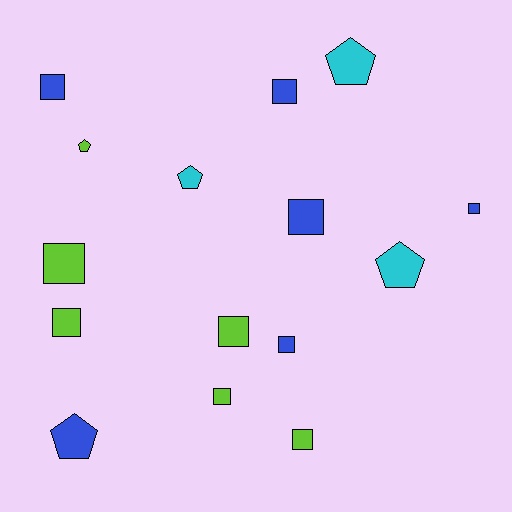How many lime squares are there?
There are 5 lime squares.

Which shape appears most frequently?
Square, with 10 objects.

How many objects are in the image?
There are 15 objects.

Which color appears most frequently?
Lime, with 6 objects.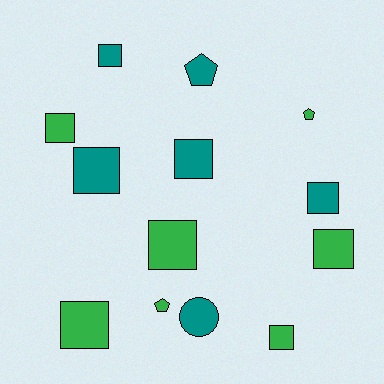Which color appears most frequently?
Green, with 7 objects.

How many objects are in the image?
There are 13 objects.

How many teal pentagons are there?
There is 1 teal pentagon.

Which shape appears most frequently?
Square, with 9 objects.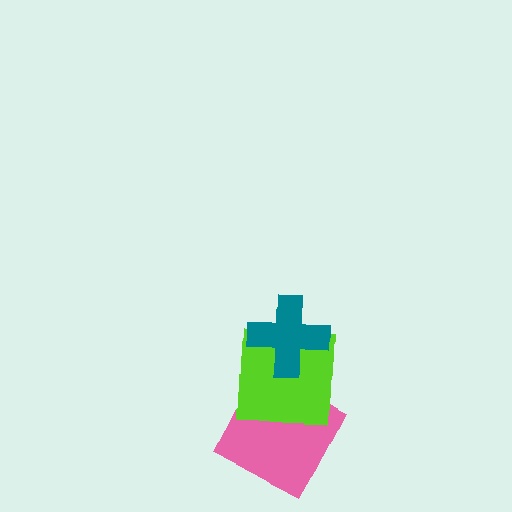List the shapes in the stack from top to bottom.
From top to bottom: the teal cross, the lime square, the pink square.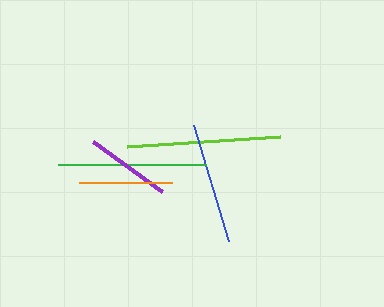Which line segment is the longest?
The lime line is the longest at approximately 153 pixels.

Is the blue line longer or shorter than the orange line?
The blue line is longer than the orange line.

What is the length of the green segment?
The green segment is approximately 148 pixels long.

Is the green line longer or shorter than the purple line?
The green line is longer than the purple line.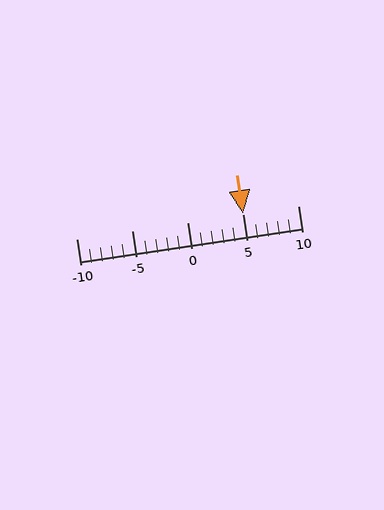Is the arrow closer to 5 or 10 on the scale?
The arrow is closer to 5.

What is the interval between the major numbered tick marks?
The major tick marks are spaced 5 units apart.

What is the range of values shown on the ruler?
The ruler shows values from -10 to 10.